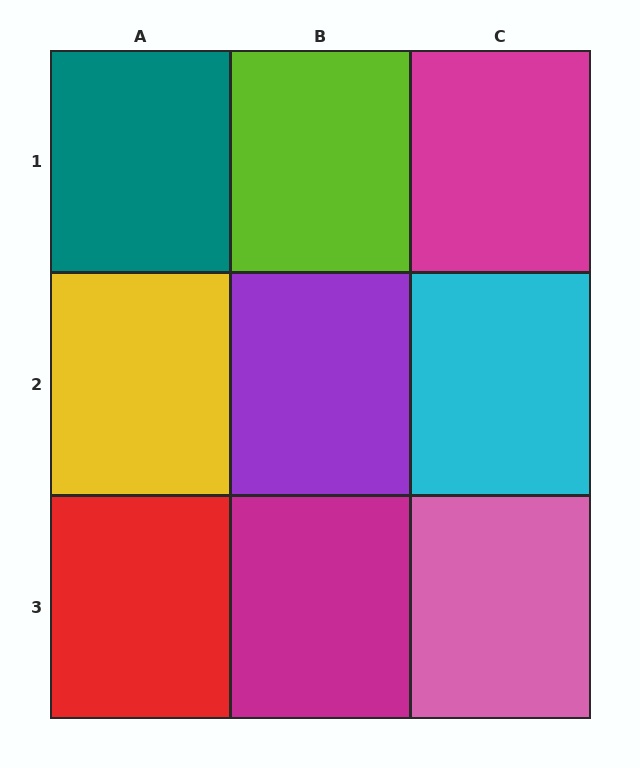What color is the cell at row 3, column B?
Magenta.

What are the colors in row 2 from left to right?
Yellow, purple, cyan.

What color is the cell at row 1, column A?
Teal.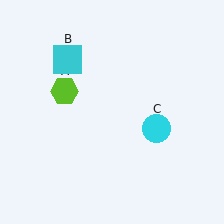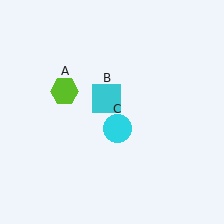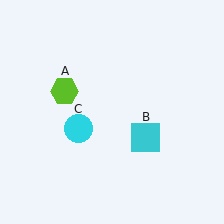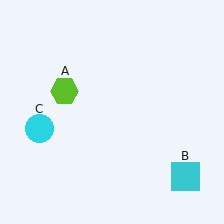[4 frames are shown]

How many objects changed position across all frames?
2 objects changed position: cyan square (object B), cyan circle (object C).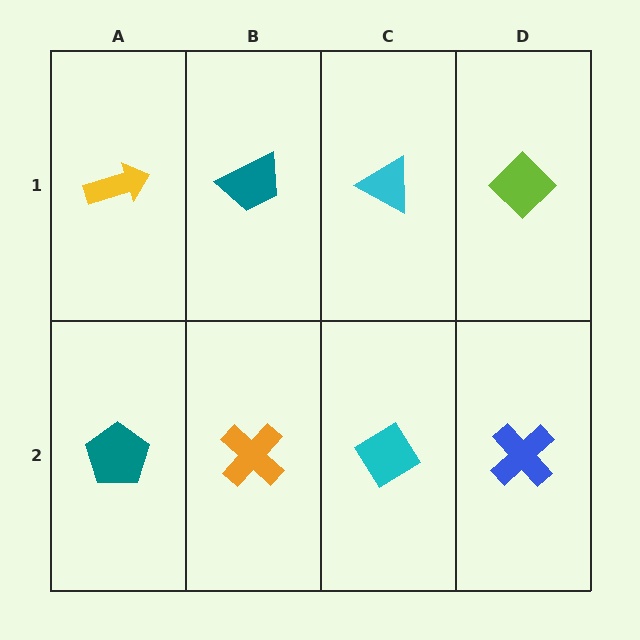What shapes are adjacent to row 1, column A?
A teal pentagon (row 2, column A), a teal trapezoid (row 1, column B).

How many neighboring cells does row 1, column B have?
3.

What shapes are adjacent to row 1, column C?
A cyan diamond (row 2, column C), a teal trapezoid (row 1, column B), a lime diamond (row 1, column D).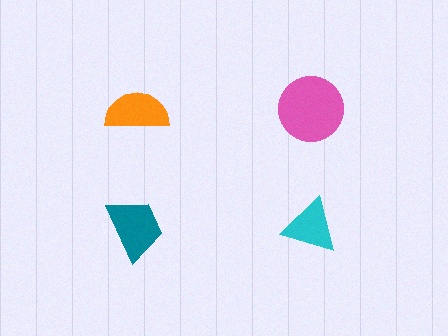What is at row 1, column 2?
A pink circle.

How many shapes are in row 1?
2 shapes.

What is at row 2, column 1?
A teal trapezoid.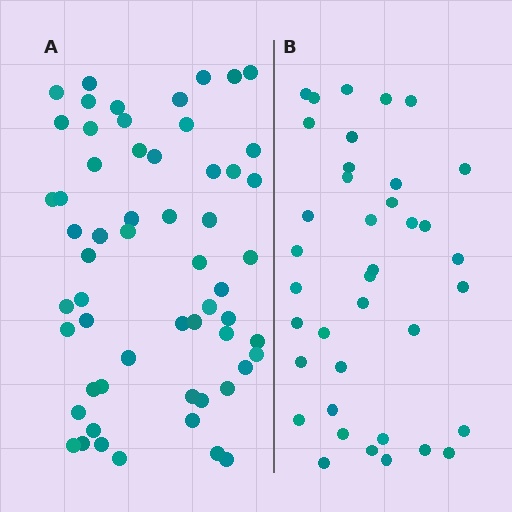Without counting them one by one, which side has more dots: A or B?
Region A (the left region) has more dots.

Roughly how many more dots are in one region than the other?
Region A has approximately 20 more dots than region B.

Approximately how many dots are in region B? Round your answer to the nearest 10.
About 40 dots. (The exact count is 38, which rounds to 40.)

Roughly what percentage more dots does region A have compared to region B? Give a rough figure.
About 55% more.